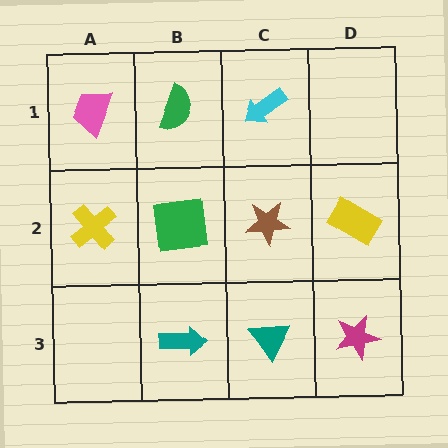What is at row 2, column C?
A brown star.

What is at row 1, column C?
A cyan arrow.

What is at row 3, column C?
A teal triangle.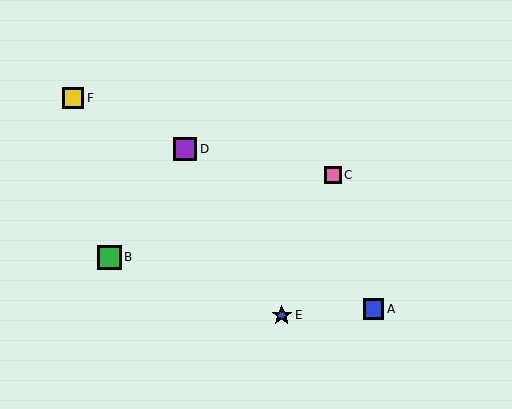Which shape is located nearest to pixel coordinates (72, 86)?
The yellow square (labeled F) at (73, 98) is nearest to that location.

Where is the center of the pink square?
The center of the pink square is at (333, 175).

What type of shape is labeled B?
Shape B is a green square.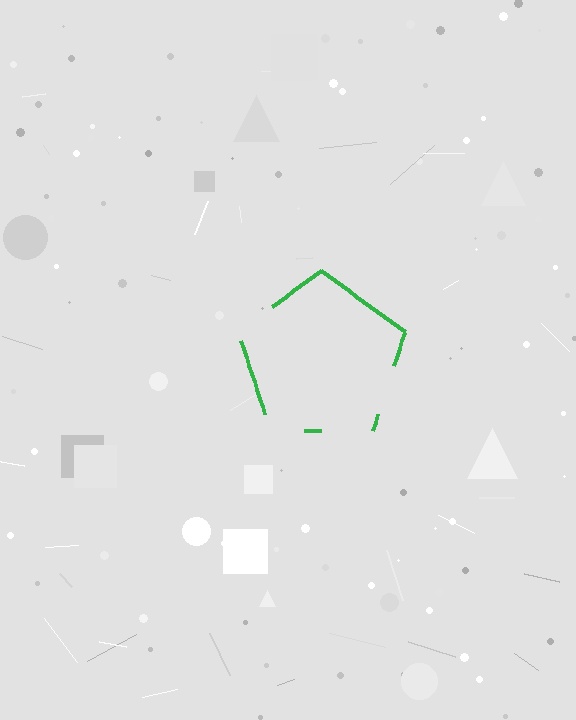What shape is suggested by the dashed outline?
The dashed outline suggests a pentagon.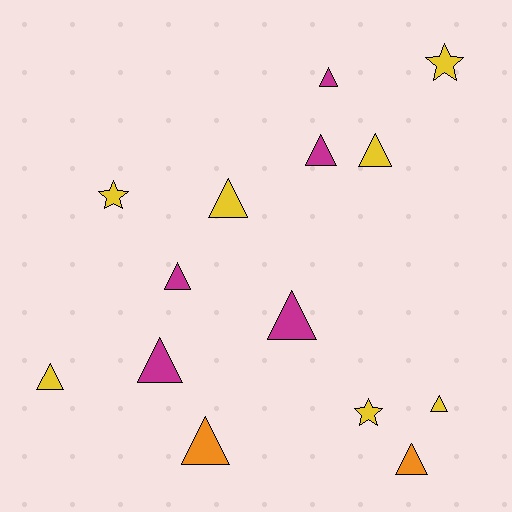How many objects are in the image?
There are 14 objects.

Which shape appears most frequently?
Triangle, with 11 objects.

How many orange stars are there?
There are no orange stars.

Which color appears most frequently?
Yellow, with 7 objects.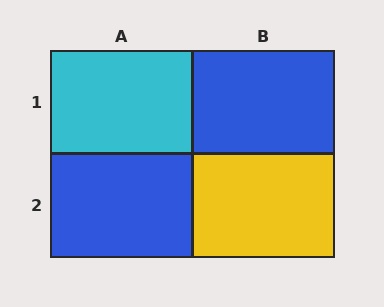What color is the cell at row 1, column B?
Blue.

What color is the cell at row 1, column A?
Cyan.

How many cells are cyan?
1 cell is cyan.